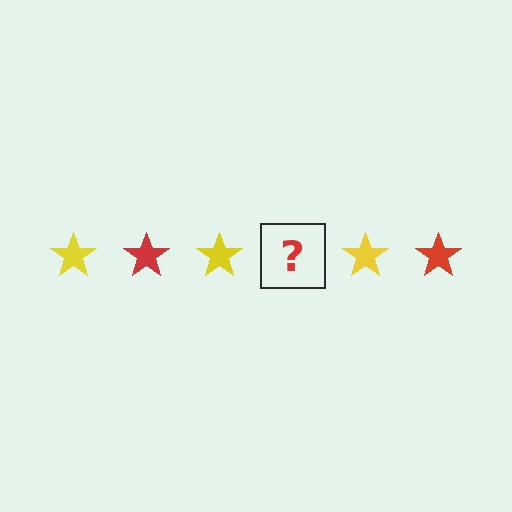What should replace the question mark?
The question mark should be replaced with a red star.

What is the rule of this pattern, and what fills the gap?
The rule is that the pattern cycles through yellow, red stars. The gap should be filled with a red star.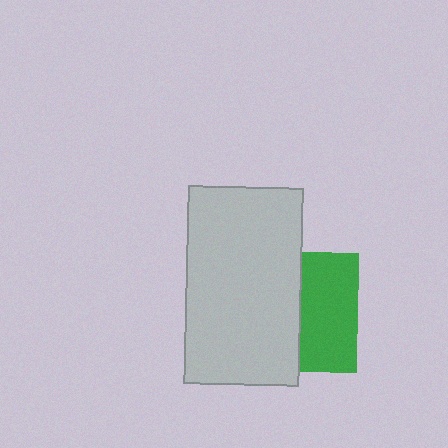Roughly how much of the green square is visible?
About half of it is visible (roughly 47%).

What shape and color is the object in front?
The object in front is a light gray rectangle.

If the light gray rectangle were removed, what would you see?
You would see the complete green square.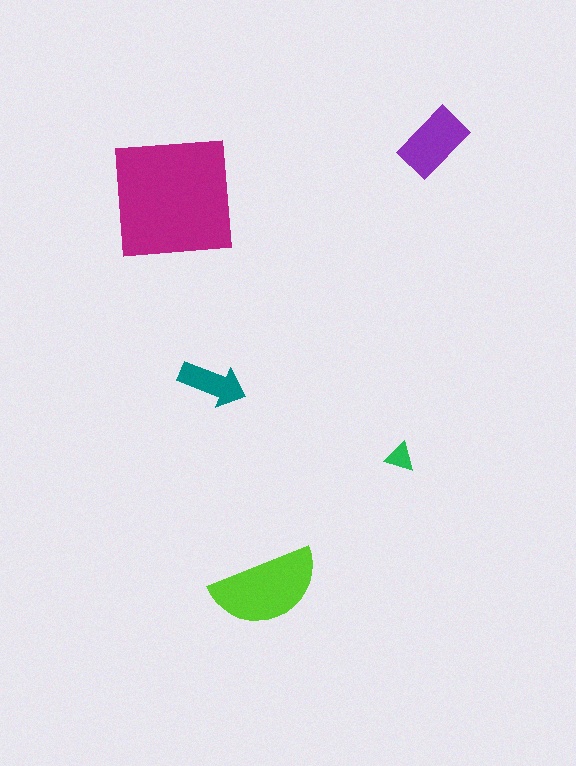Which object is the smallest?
The green triangle.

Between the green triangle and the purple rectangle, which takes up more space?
The purple rectangle.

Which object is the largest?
The magenta square.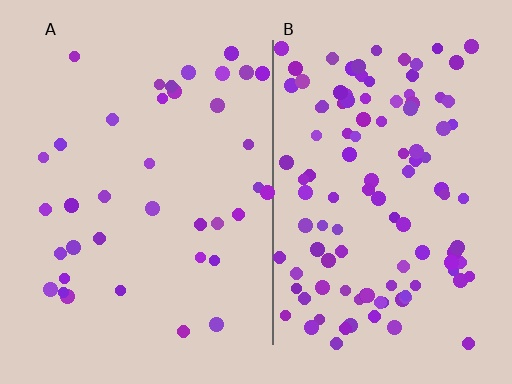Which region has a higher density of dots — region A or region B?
B (the right).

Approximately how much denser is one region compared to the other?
Approximately 3.0× — region B over region A.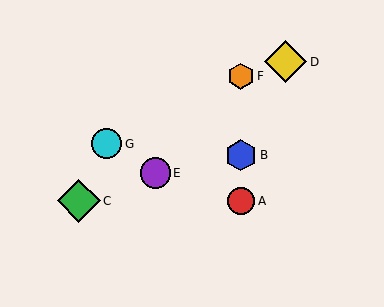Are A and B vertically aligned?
Yes, both are at x≈241.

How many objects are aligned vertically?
3 objects (A, B, F) are aligned vertically.